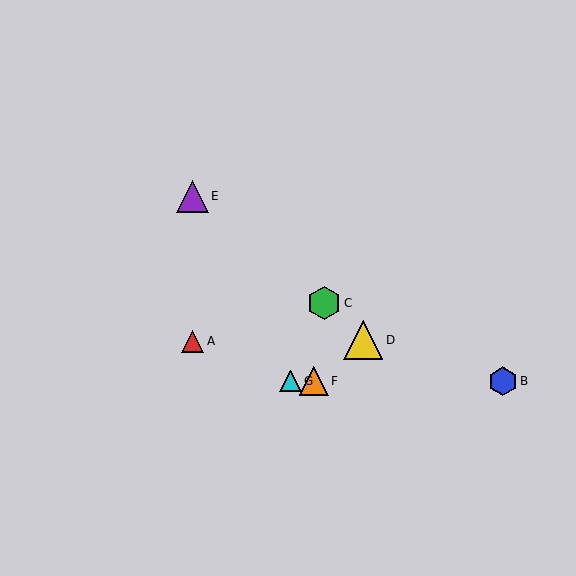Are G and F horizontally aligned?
Yes, both are at y≈381.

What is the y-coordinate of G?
Object G is at y≈381.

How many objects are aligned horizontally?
3 objects (B, F, G) are aligned horizontally.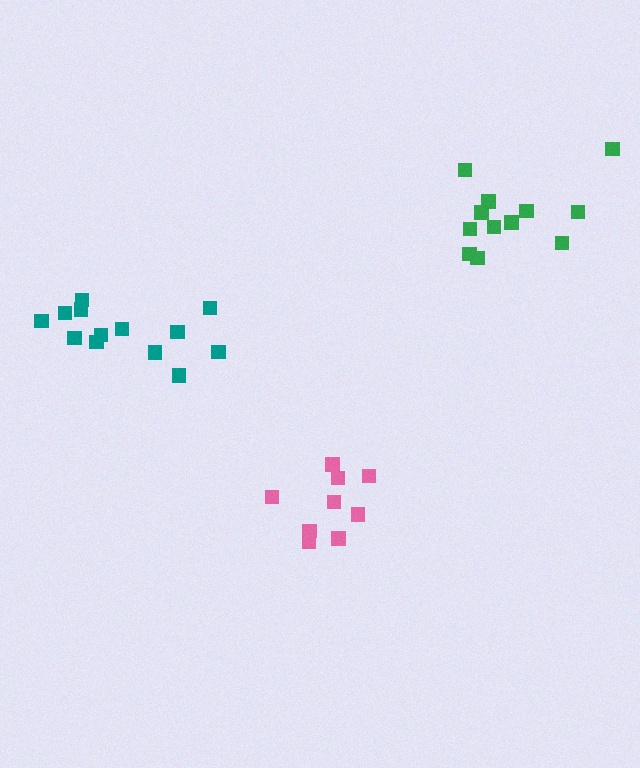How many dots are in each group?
Group 1: 9 dots, Group 2: 12 dots, Group 3: 13 dots (34 total).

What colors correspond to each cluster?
The clusters are colored: pink, green, teal.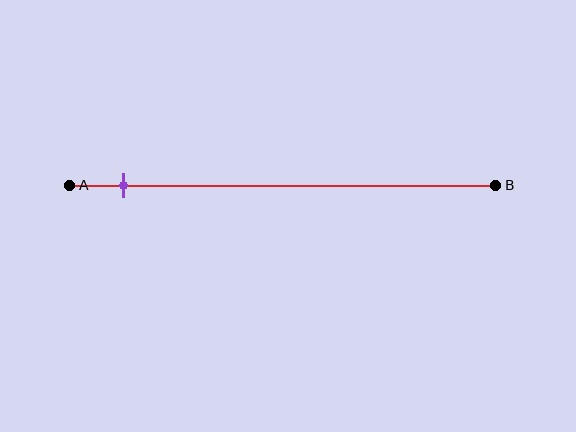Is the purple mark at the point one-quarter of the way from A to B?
No, the mark is at about 15% from A, not at the 25% one-quarter point.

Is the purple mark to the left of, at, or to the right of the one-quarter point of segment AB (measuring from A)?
The purple mark is to the left of the one-quarter point of segment AB.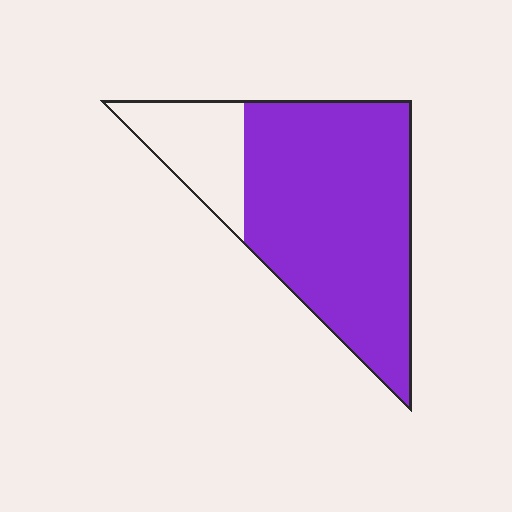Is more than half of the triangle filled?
Yes.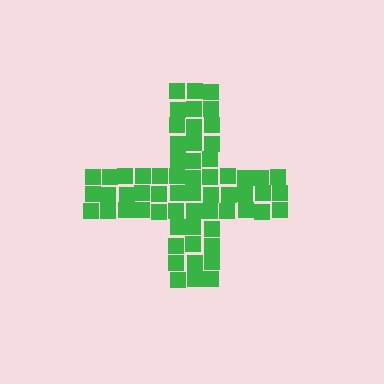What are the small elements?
The small elements are squares.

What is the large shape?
The large shape is a cross.